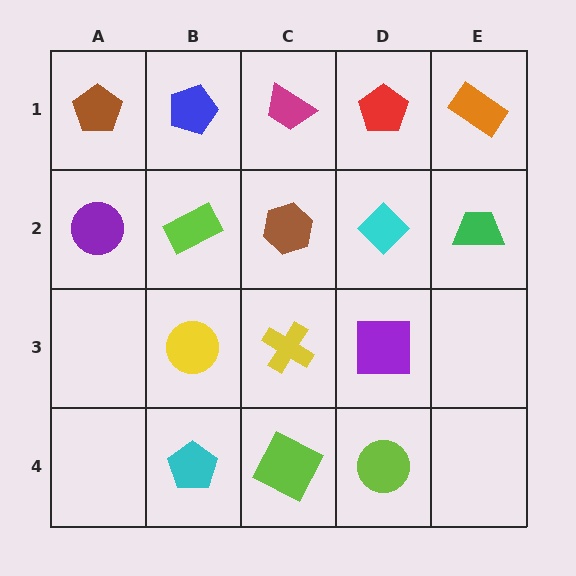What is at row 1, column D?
A red pentagon.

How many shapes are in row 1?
5 shapes.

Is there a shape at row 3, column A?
No, that cell is empty.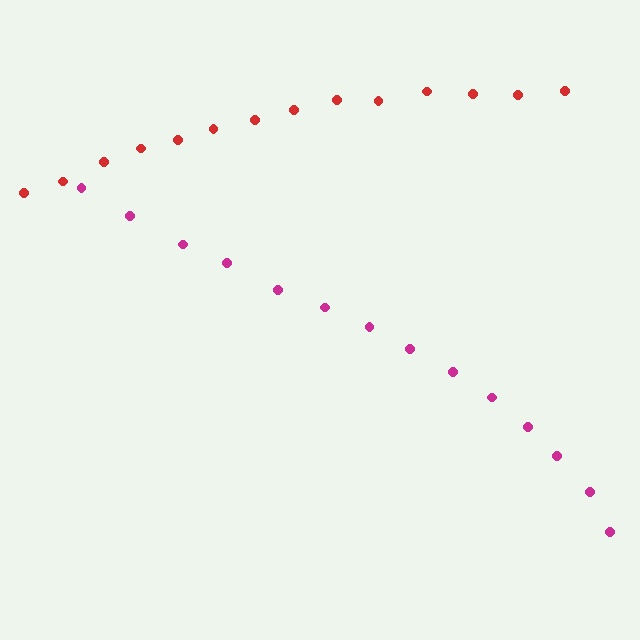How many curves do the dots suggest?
There are 2 distinct paths.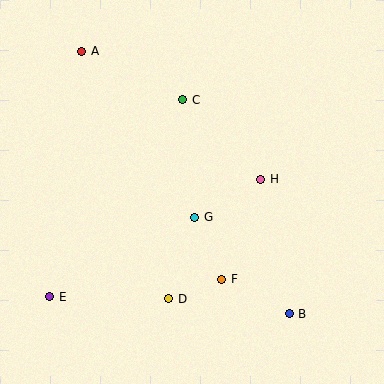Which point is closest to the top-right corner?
Point H is closest to the top-right corner.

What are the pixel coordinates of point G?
Point G is at (195, 217).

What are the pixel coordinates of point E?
Point E is at (50, 297).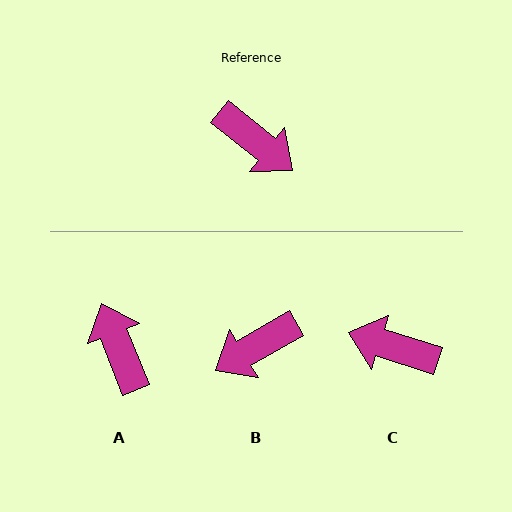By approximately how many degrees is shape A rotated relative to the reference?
Approximately 151 degrees counter-clockwise.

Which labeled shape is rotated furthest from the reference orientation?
C, about 159 degrees away.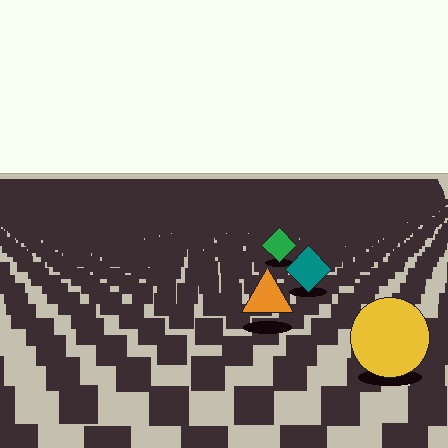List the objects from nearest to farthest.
From nearest to farthest: the yellow circle, the orange triangle, the teal diamond, the green diamond.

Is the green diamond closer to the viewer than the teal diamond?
No. The teal diamond is closer — you can tell from the texture gradient: the ground texture is coarser near it.